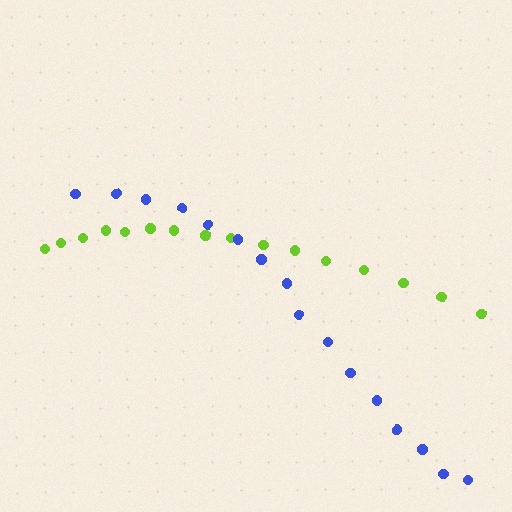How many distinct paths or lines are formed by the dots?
There are 2 distinct paths.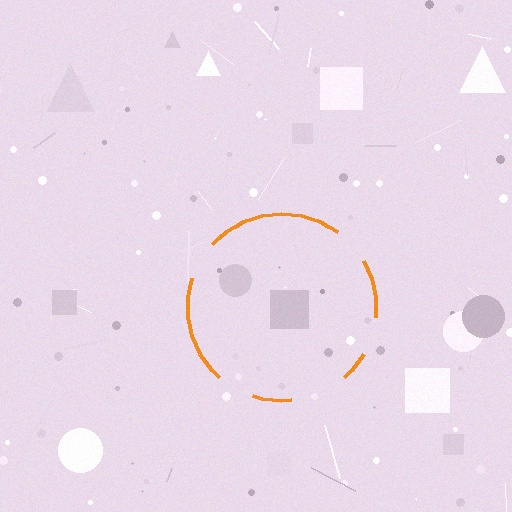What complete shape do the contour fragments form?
The contour fragments form a circle.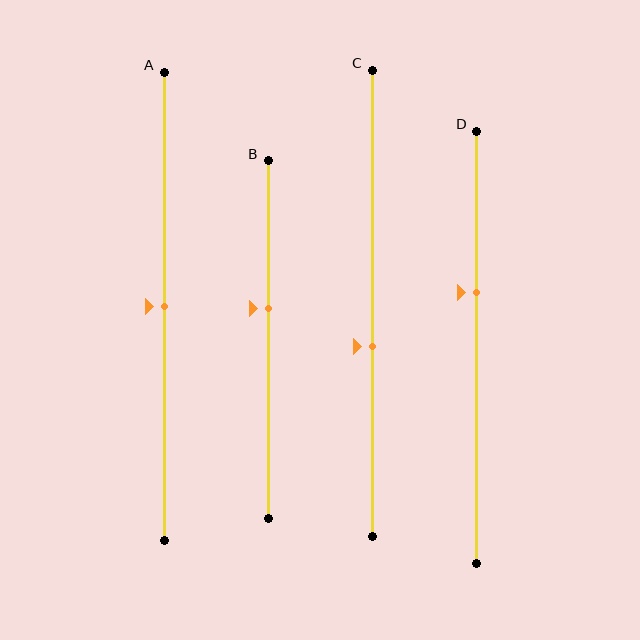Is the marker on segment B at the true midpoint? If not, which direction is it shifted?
No, the marker on segment B is shifted upward by about 9% of the segment length.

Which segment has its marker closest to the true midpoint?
Segment A has its marker closest to the true midpoint.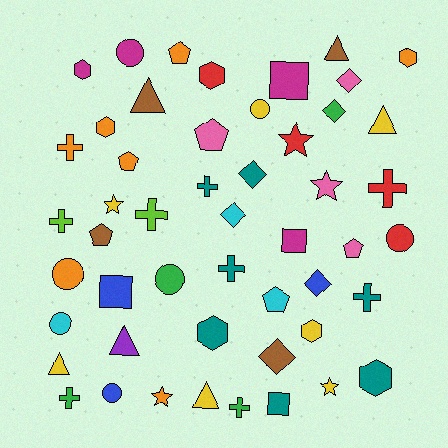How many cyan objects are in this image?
There are 3 cyan objects.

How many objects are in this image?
There are 50 objects.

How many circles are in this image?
There are 7 circles.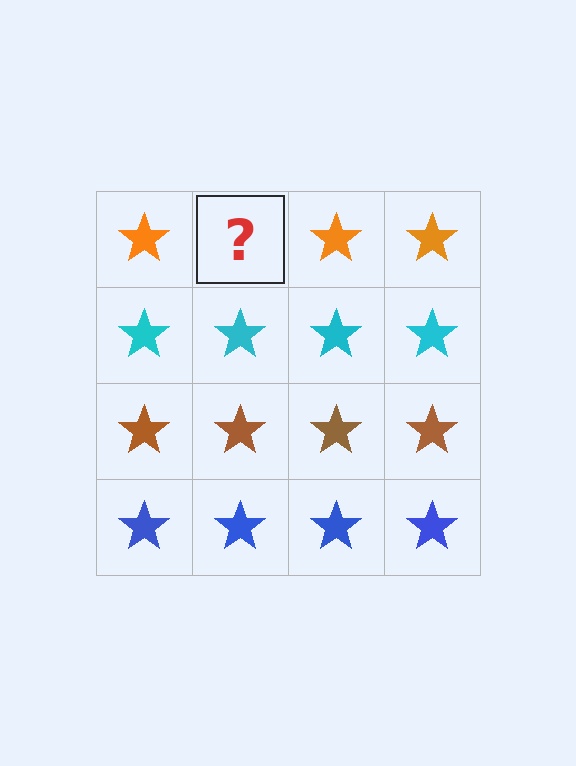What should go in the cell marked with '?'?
The missing cell should contain an orange star.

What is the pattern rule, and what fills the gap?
The rule is that each row has a consistent color. The gap should be filled with an orange star.